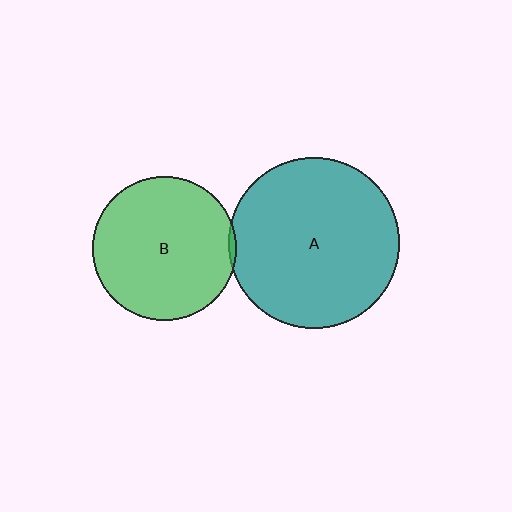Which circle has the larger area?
Circle A (teal).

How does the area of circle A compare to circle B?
Approximately 1.4 times.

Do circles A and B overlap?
Yes.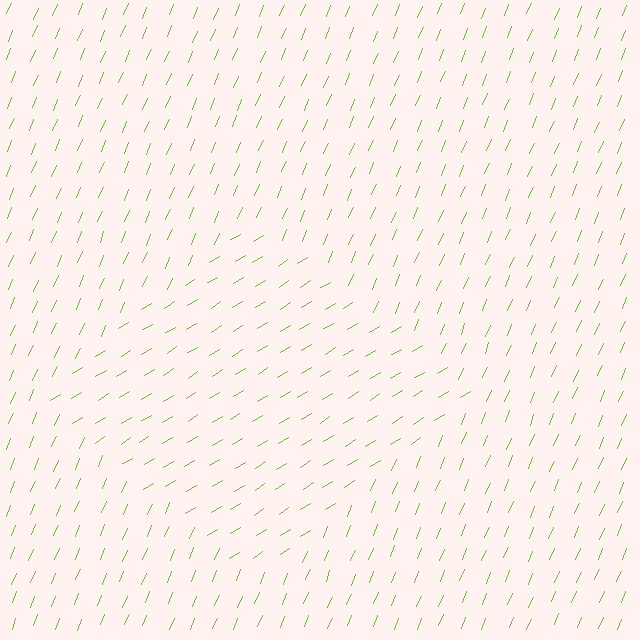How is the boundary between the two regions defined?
The boundary is defined purely by a change in line orientation (approximately 35 degrees difference). All lines are the same color and thickness.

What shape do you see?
I see a diamond.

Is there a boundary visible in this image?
Yes, there is a texture boundary formed by a change in line orientation.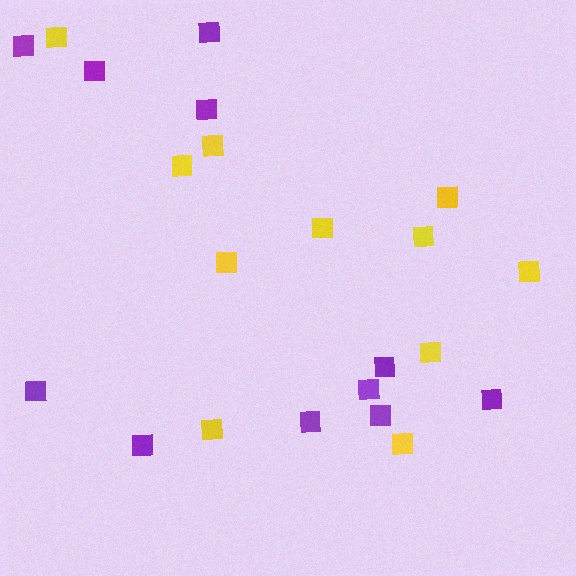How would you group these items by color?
There are 2 groups: one group of purple squares (11) and one group of yellow squares (11).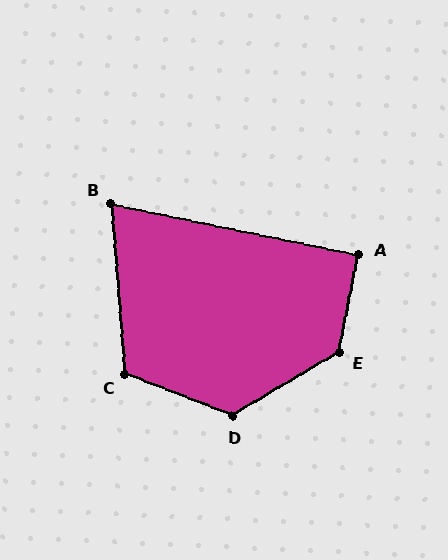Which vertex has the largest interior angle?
E, at approximately 131 degrees.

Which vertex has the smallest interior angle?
B, at approximately 74 degrees.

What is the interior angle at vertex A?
Approximately 91 degrees (approximately right).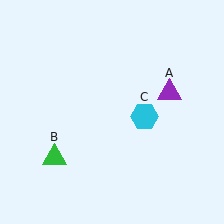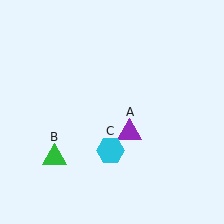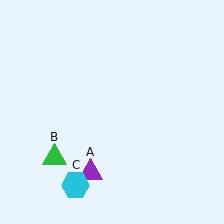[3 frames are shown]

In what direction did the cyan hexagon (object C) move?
The cyan hexagon (object C) moved down and to the left.